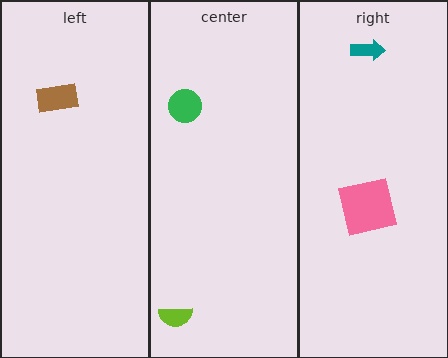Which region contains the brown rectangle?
The left region.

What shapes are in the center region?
The lime semicircle, the green circle.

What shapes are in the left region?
The brown rectangle.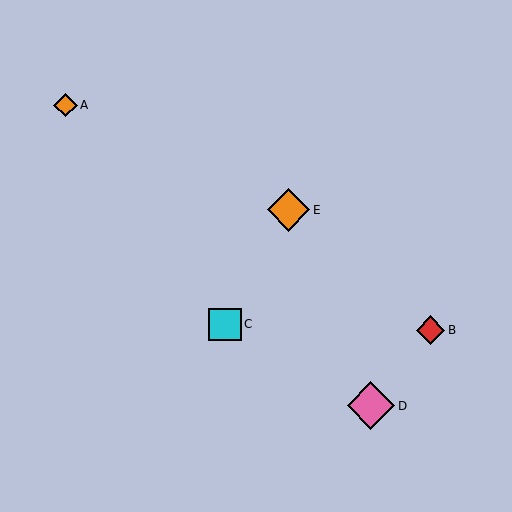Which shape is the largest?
The pink diamond (labeled D) is the largest.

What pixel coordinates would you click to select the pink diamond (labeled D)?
Click at (371, 406) to select the pink diamond D.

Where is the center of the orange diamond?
The center of the orange diamond is at (66, 105).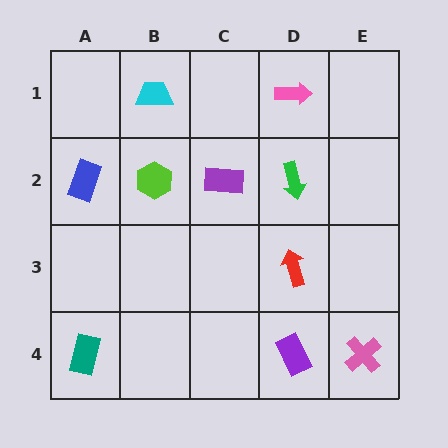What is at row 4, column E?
A pink cross.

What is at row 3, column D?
A red arrow.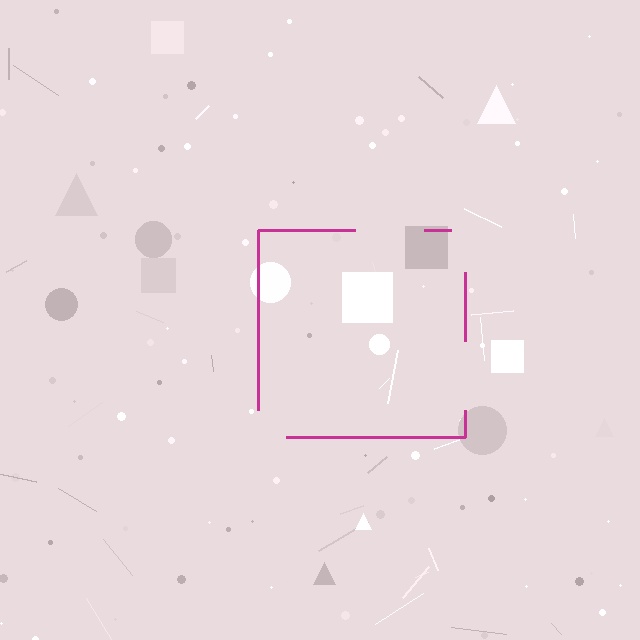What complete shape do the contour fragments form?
The contour fragments form a square.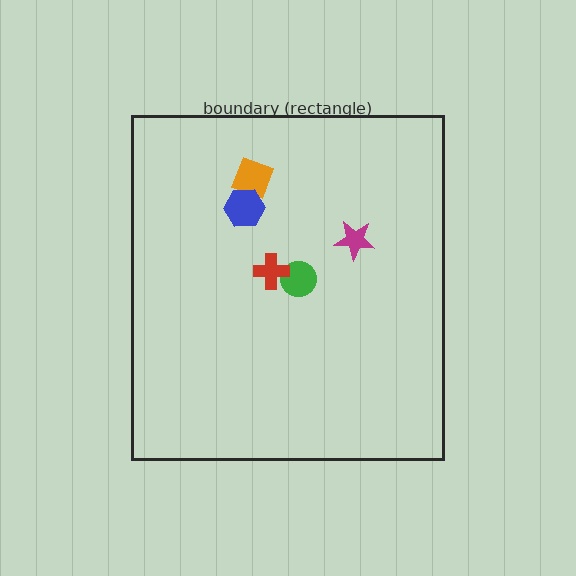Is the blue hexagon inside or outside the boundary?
Inside.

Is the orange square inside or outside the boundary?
Inside.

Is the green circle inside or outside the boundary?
Inside.